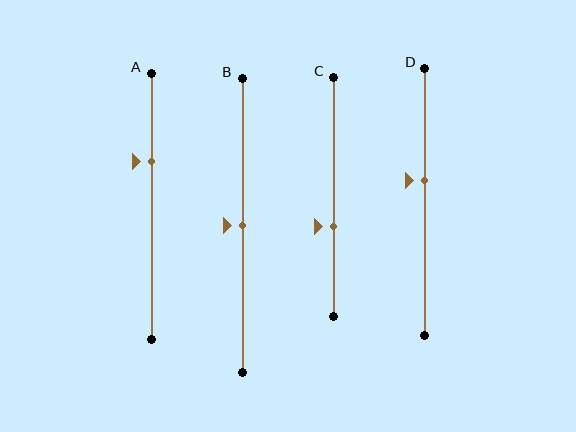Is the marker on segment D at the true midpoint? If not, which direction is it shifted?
No, the marker on segment D is shifted upward by about 8% of the segment length.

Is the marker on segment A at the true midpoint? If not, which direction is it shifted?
No, the marker on segment A is shifted upward by about 17% of the segment length.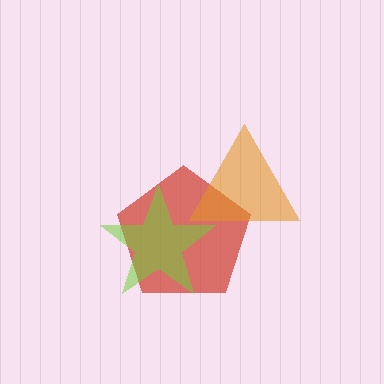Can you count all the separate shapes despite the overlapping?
Yes, there are 3 separate shapes.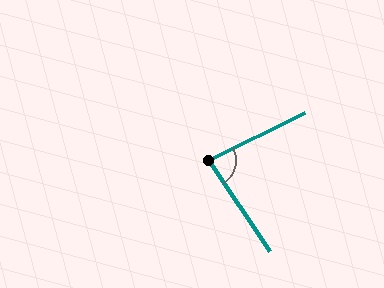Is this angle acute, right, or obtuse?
It is acute.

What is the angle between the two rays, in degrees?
Approximately 82 degrees.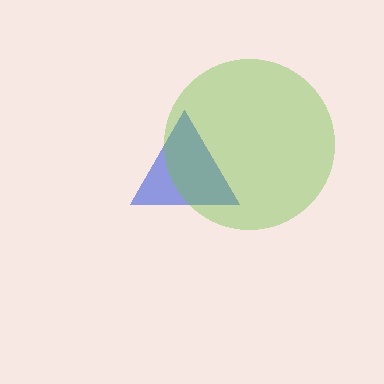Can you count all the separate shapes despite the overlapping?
Yes, there are 2 separate shapes.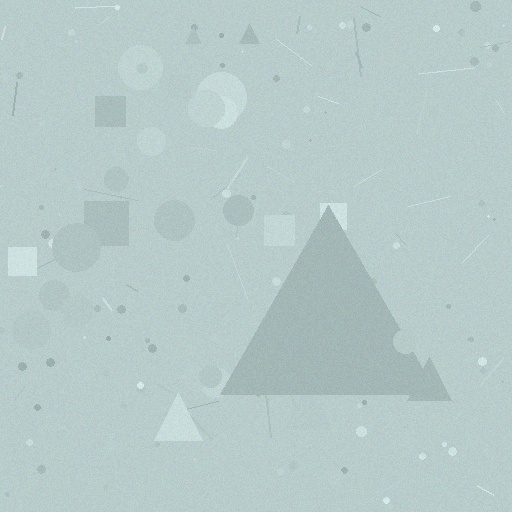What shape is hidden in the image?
A triangle is hidden in the image.